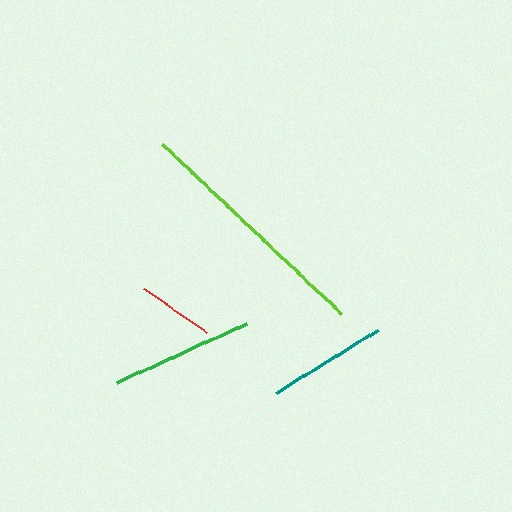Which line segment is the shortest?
The red line is the shortest at approximately 77 pixels.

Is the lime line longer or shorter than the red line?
The lime line is longer than the red line.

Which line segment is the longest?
The lime line is the longest at approximately 246 pixels.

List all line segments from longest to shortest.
From longest to shortest: lime, green, teal, red.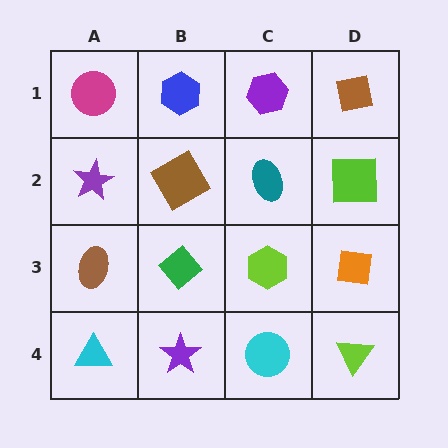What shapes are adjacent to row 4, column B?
A green diamond (row 3, column B), a cyan triangle (row 4, column A), a cyan circle (row 4, column C).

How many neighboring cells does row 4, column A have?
2.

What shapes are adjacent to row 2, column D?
A brown square (row 1, column D), an orange square (row 3, column D), a teal ellipse (row 2, column C).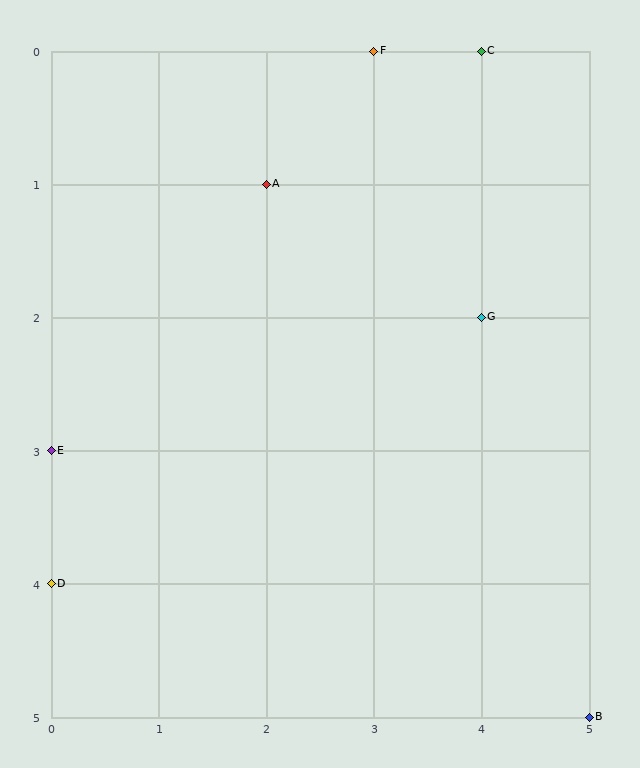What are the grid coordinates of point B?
Point B is at grid coordinates (5, 5).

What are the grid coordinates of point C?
Point C is at grid coordinates (4, 0).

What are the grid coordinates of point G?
Point G is at grid coordinates (4, 2).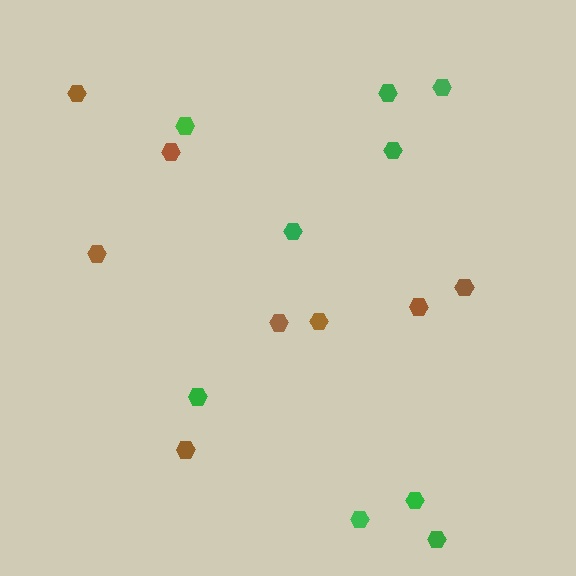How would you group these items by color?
There are 2 groups: one group of brown hexagons (8) and one group of green hexagons (9).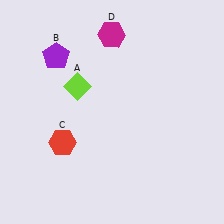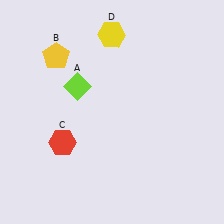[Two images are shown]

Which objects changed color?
B changed from purple to yellow. D changed from magenta to yellow.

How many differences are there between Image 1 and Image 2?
There are 2 differences between the two images.